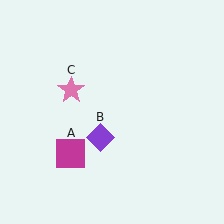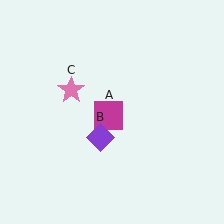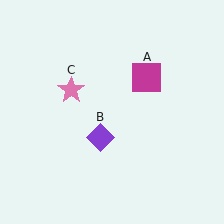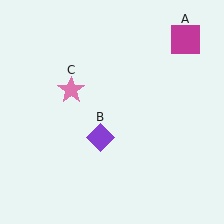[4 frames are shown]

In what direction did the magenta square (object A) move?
The magenta square (object A) moved up and to the right.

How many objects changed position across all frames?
1 object changed position: magenta square (object A).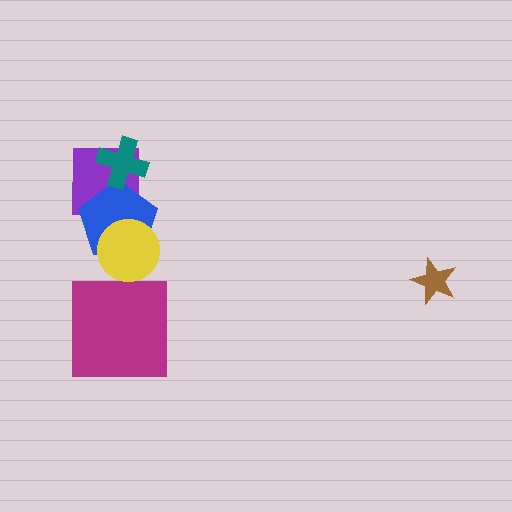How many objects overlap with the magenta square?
0 objects overlap with the magenta square.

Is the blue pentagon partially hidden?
Yes, it is partially covered by another shape.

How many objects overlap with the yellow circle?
1 object overlaps with the yellow circle.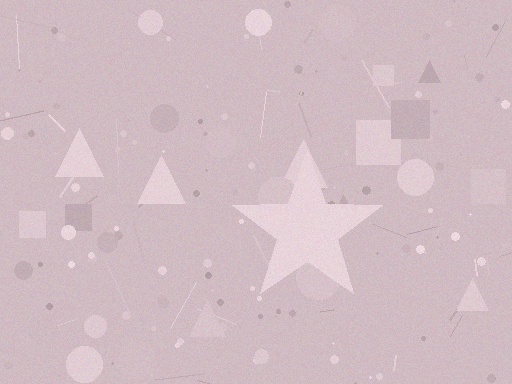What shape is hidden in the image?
A star is hidden in the image.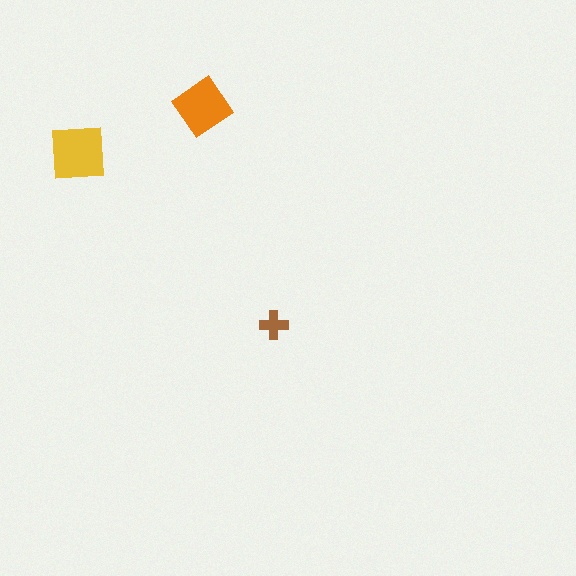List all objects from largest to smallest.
The yellow square, the orange diamond, the brown cross.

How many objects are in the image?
There are 3 objects in the image.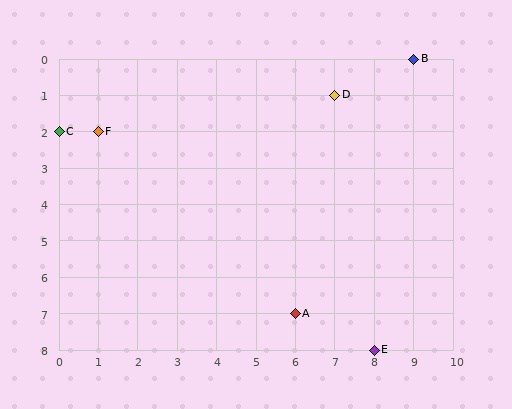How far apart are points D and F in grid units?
Points D and F are 6 columns and 1 row apart (about 6.1 grid units diagonally).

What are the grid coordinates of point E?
Point E is at grid coordinates (8, 8).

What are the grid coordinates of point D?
Point D is at grid coordinates (7, 1).